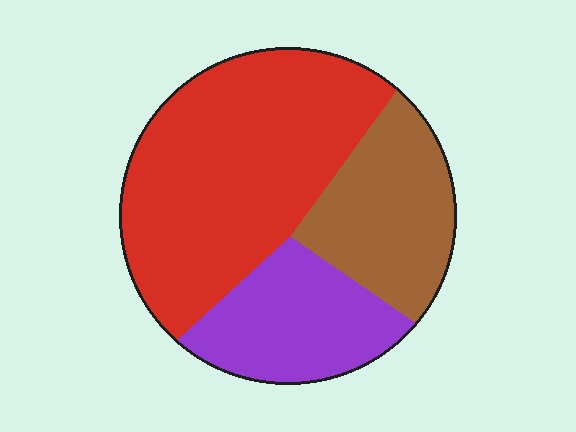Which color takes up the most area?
Red, at roughly 55%.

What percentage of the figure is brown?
Brown covers 25% of the figure.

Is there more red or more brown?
Red.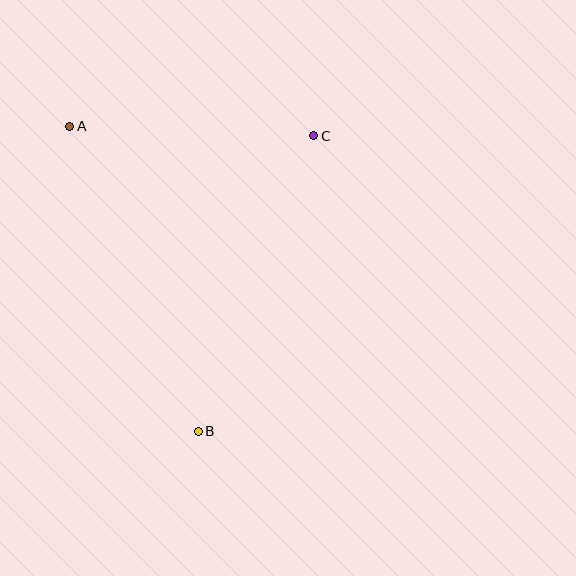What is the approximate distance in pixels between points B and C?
The distance between B and C is approximately 317 pixels.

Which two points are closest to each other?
Points A and C are closest to each other.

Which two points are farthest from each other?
Points A and B are farthest from each other.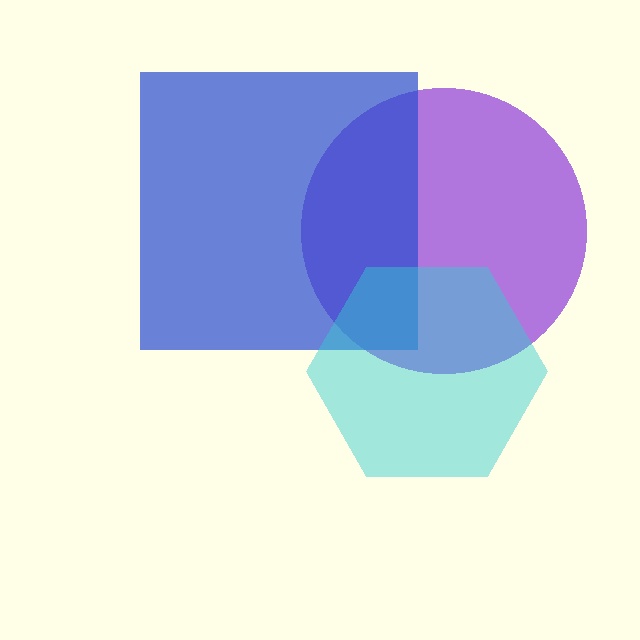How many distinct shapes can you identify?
There are 3 distinct shapes: a purple circle, a blue square, a cyan hexagon.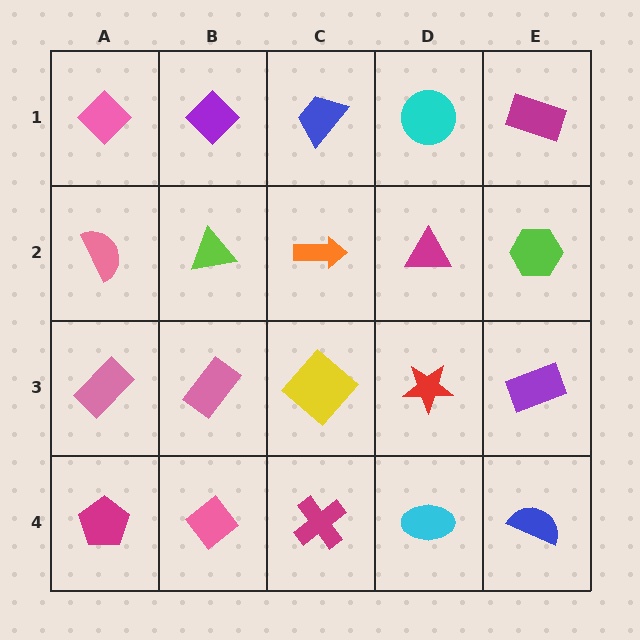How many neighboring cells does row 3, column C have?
4.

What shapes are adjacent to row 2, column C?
A blue trapezoid (row 1, column C), a yellow diamond (row 3, column C), a lime triangle (row 2, column B), a magenta triangle (row 2, column D).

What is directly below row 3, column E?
A blue semicircle.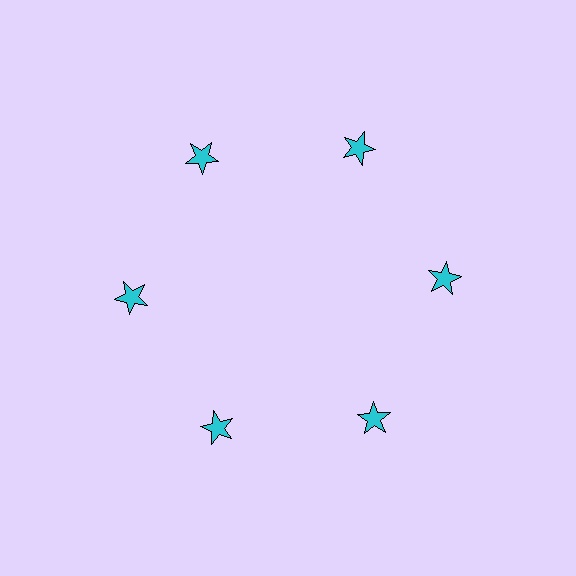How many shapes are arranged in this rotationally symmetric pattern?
There are 6 shapes, arranged in 6 groups of 1.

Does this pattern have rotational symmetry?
Yes, this pattern has 6-fold rotational symmetry. It looks the same after rotating 60 degrees around the center.